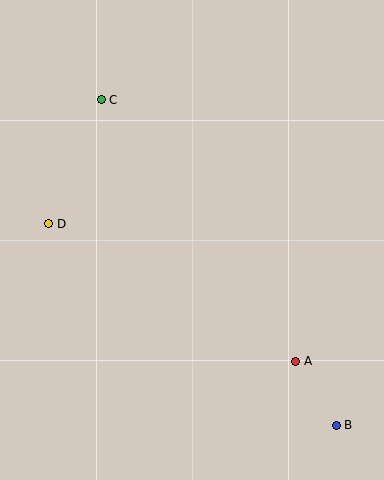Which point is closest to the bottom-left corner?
Point D is closest to the bottom-left corner.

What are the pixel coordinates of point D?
Point D is at (49, 224).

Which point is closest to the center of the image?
Point D at (49, 224) is closest to the center.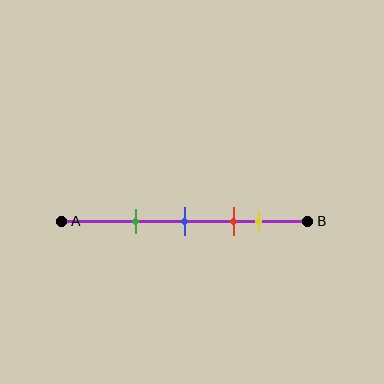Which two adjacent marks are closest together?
The red and yellow marks are the closest adjacent pair.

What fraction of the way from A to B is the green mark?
The green mark is approximately 30% (0.3) of the way from A to B.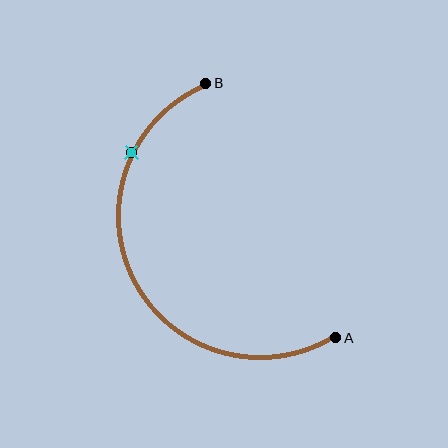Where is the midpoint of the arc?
The arc midpoint is the point on the curve farthest from the straight line joining A and B. It sits to the left of that line.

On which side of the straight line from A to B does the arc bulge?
The arc bulges to the left of the straight line connecting A and B.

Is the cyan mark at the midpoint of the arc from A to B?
No. The cyan mark lies on the arc but is closer to endpoint B. The arc midpoint would be at the point on the curve equidistant along the arc from both A and B.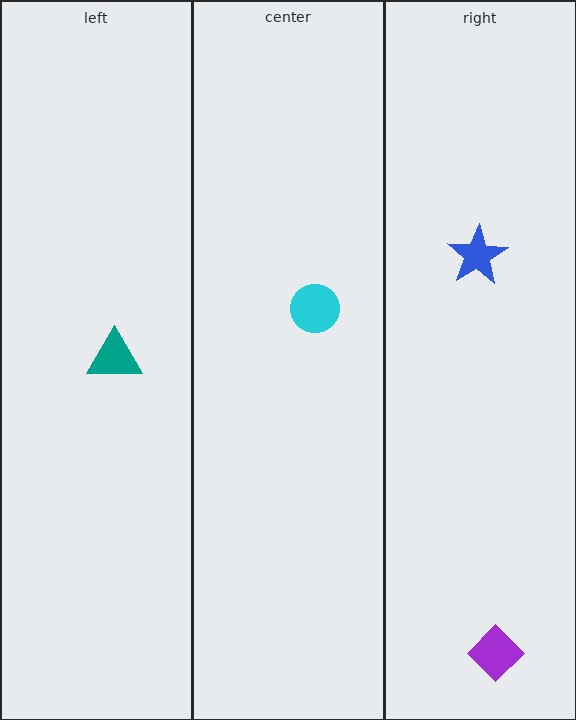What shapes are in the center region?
The cyan circle.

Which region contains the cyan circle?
The center region.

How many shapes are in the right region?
2.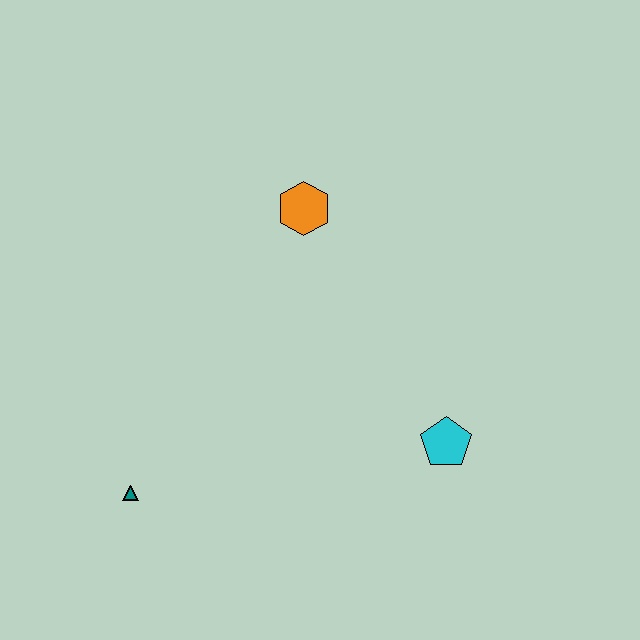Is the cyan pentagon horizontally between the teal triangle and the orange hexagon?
No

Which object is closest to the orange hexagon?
The cyan pentagon is closest to the orange hexagon.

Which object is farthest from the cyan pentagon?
The teal triangle is farthest from the cyan pentagon.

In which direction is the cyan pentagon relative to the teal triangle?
The cyan pentagon is to the right of the teal triangle.